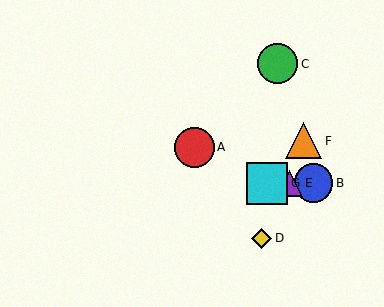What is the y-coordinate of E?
Object E is at y≈183.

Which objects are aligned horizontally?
Objects B, E, G are aligned horizontally.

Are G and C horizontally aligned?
No, G is at y≈183 and C is at y≈64.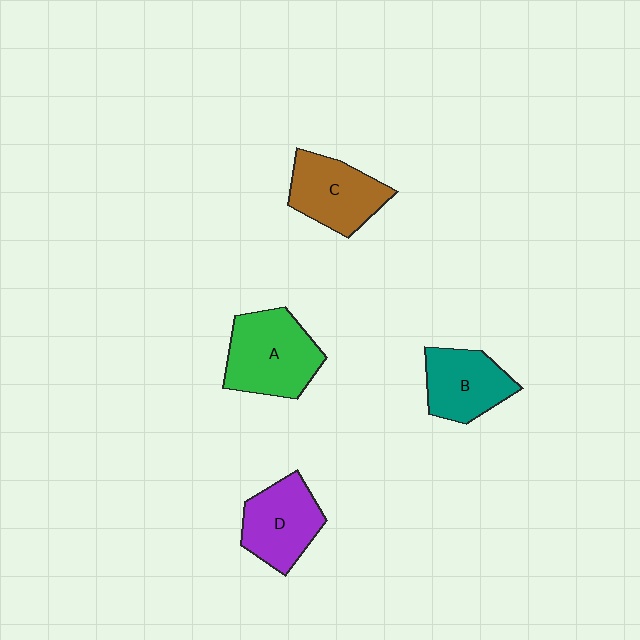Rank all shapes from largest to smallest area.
From largest to smallest: A (green), C (brown), D (purple), B (teal).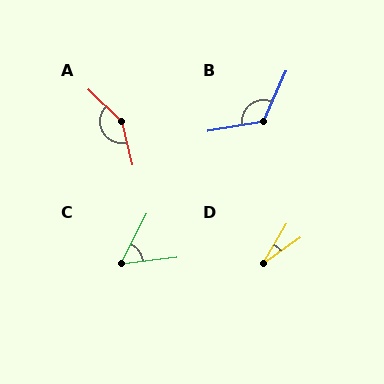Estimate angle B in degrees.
Approximately 124 degrees.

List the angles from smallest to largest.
D (24°), C (56°), B (124°), A (147°).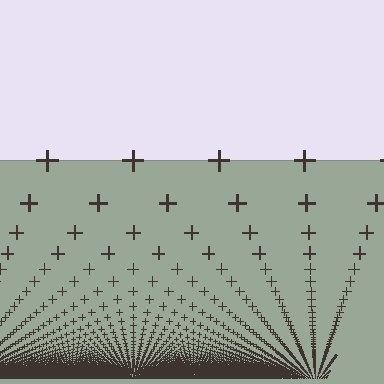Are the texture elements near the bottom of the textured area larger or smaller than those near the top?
Smaller. The gradient is inverted — elements near the bottom are smaller and denser.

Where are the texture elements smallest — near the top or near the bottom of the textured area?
Near the bottom.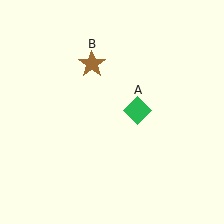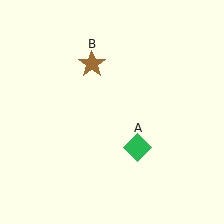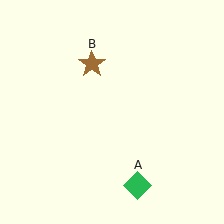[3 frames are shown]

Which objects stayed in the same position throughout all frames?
Brown star (object B) remained stationary.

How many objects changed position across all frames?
1 object changed position: green diamond (object A).